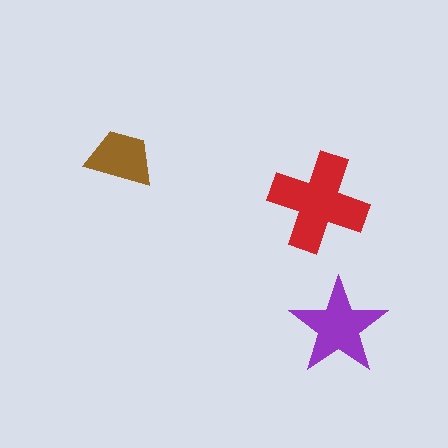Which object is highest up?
The brown trapezoid is topmost.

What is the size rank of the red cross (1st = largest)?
1st.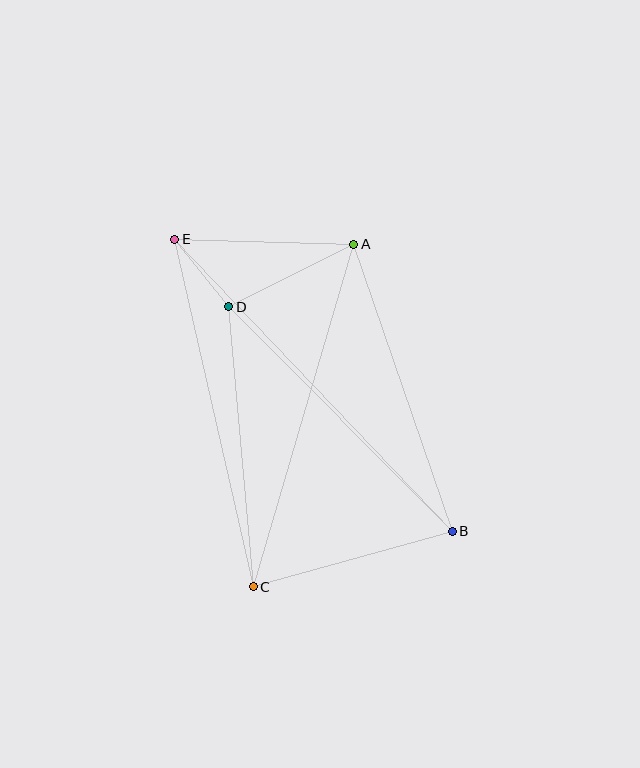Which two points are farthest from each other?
Points B and E are farthest from each other.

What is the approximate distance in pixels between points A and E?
The distance between A and E is approximately 179 pixels.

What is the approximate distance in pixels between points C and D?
The distance between C and D is approximately 281 pixels.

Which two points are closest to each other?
Points D and E are closest to each other.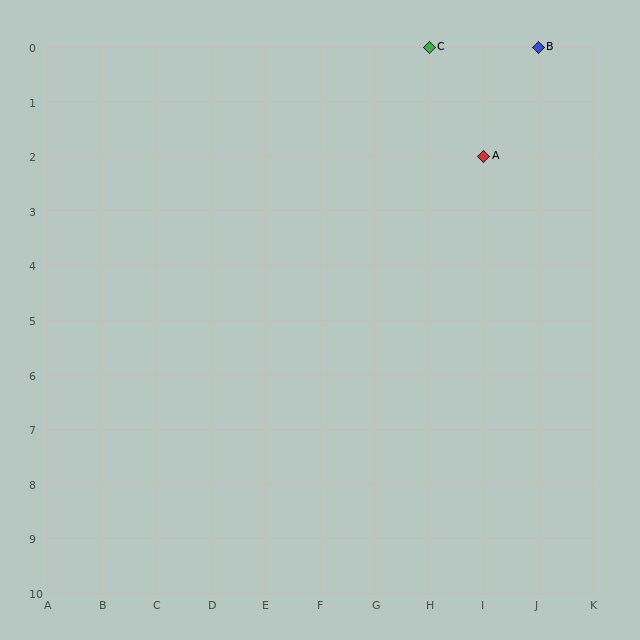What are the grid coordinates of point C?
Point C is at grid coordinates (H, 0).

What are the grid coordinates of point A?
Point A is at grid coordinates (I, 2).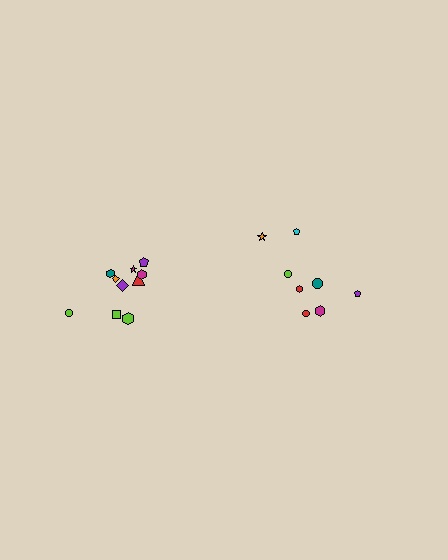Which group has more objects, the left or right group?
The left group.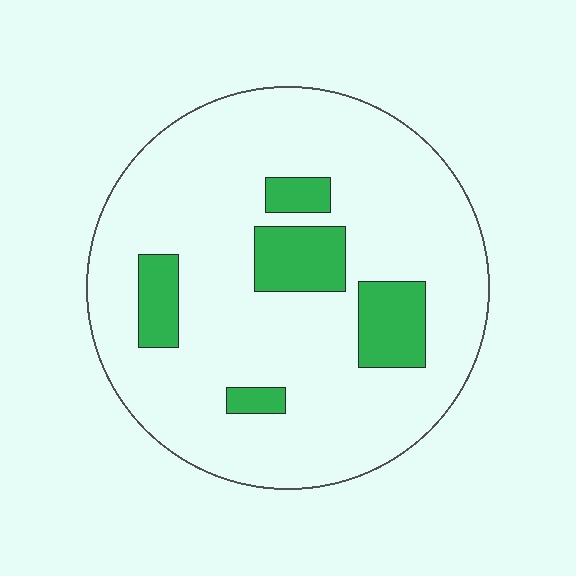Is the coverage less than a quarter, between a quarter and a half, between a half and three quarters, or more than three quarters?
Less than a quarter.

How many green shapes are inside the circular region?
5.